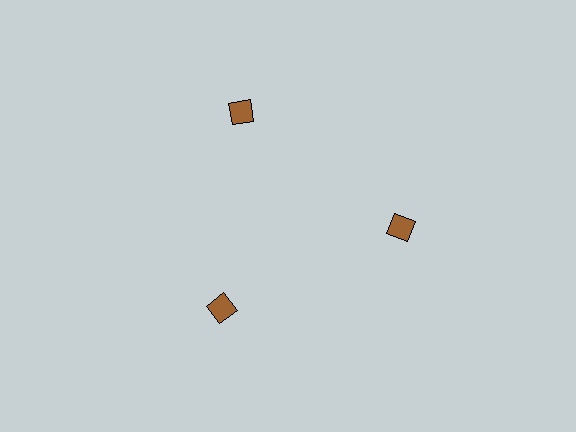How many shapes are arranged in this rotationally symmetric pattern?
There are 3 shapes, arranged in 3 groups of 1.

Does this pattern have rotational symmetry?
Yes, this pattern has 3-fold rotational symmetry. It looks the same after rotating 120 degrees around the center.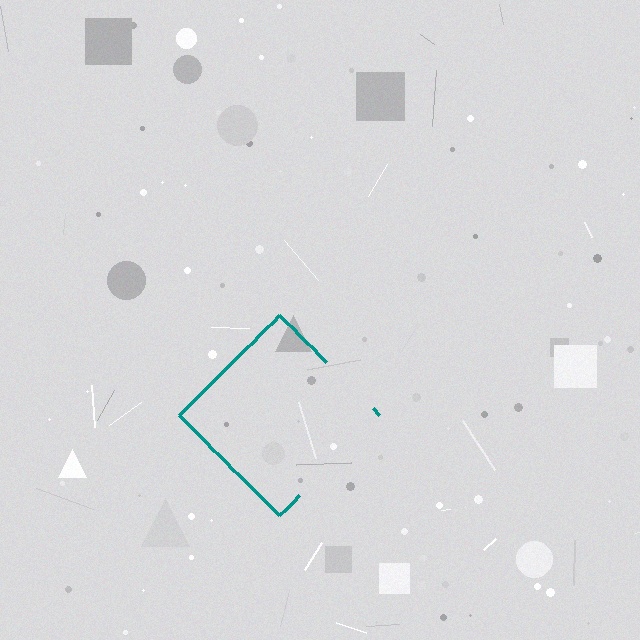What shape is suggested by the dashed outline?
The dashed outline suggests a diamond.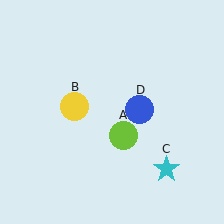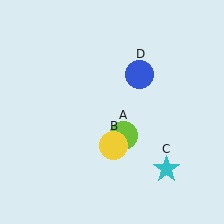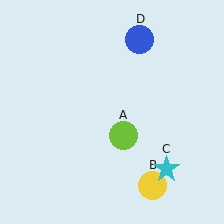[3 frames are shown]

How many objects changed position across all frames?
2 objects changed position: yellow circle (object B), blue circle (object D).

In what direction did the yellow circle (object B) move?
The yellow circle (object B) moved down and to the right.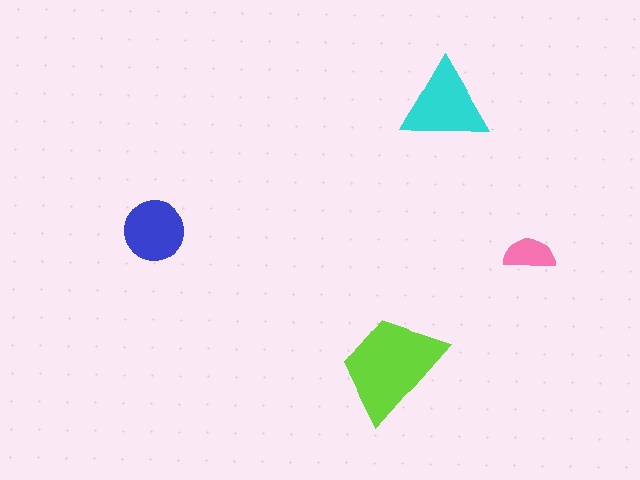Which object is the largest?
The lime trapezoid.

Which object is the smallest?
The pink semicircle.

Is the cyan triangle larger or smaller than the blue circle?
Larger.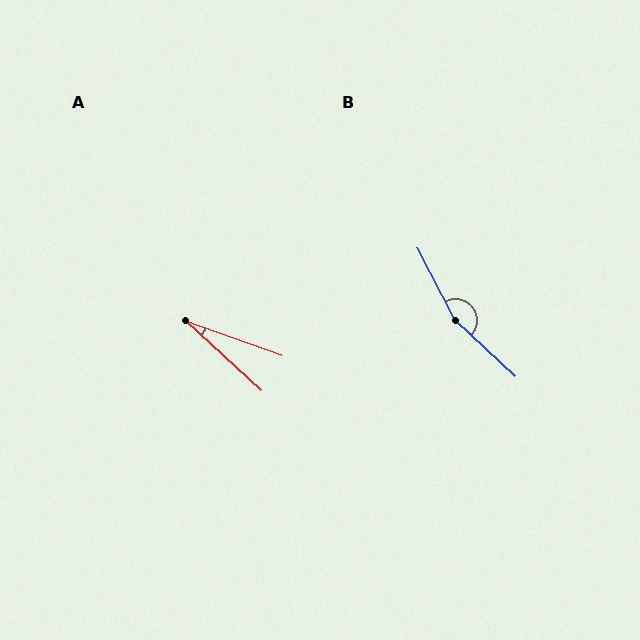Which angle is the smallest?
A, at approximately 23 degrees.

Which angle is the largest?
B, at approximately 160 degrees.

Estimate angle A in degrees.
Approximately 23 degrees.